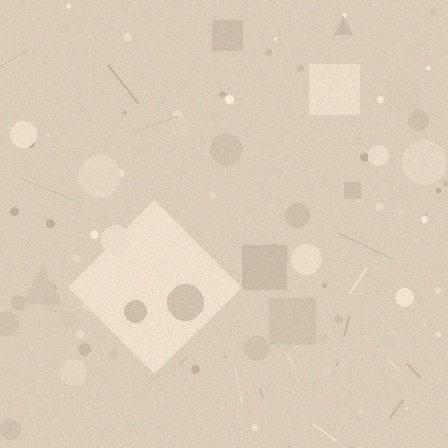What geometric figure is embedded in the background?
A diamond is embedded in the background.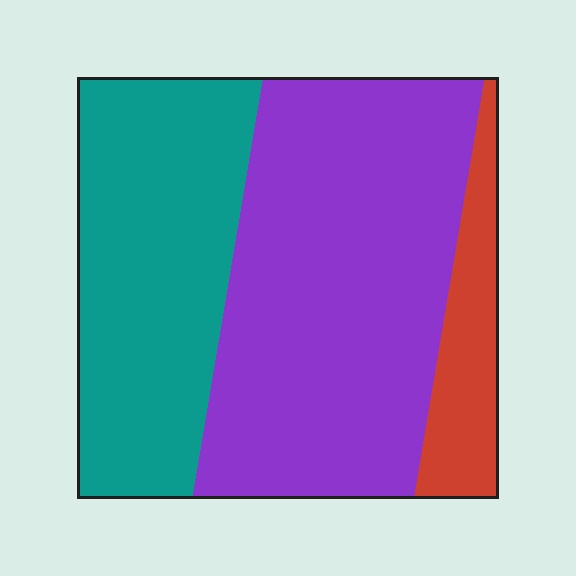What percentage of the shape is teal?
Teal takes up between a quarter and a half of the shape.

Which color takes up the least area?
Red, at roughly 10%.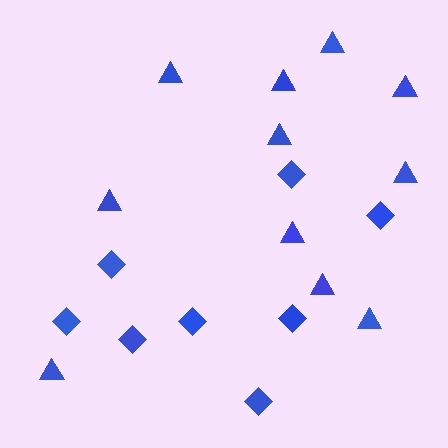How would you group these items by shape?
There are 2 groups: one group of triangles (11) and one group of diamonds (8).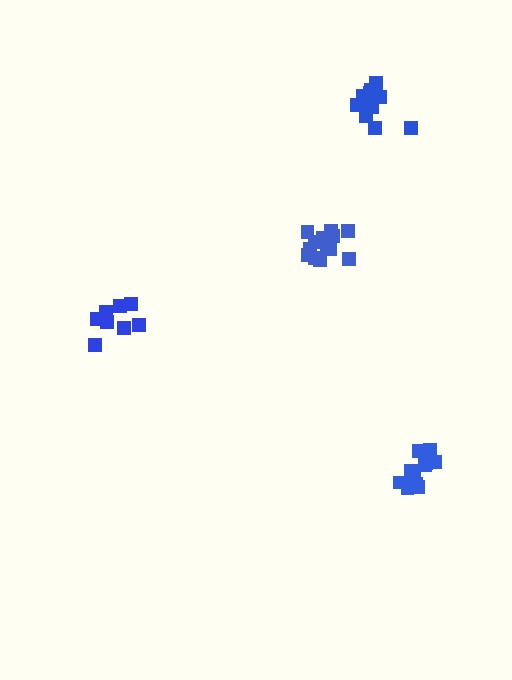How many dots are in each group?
Group 1: 11 dots, Group 2: 13 dots, Group 3: 8 dots, Group 4: 11 dots (43 total).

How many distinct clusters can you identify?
There are 4 distinct clusters.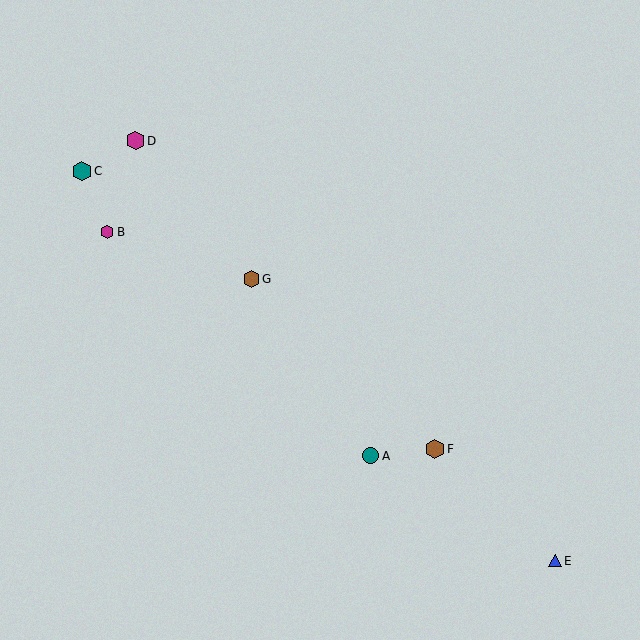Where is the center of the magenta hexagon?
The center of the magenta hexagon is at (135, 141).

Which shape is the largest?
The teal hexagon (labeled C) is the largest.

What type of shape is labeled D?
Shape D is a magenta hexagon.